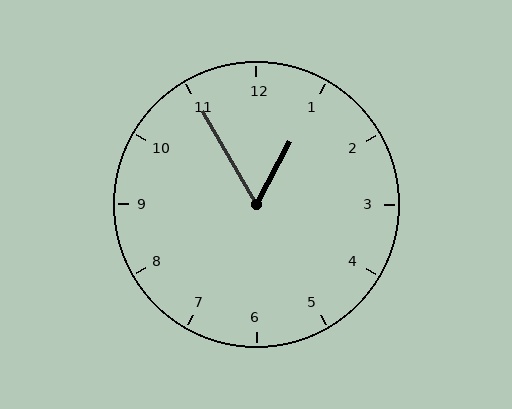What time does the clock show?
12:55.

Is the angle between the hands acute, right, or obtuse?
It is acute.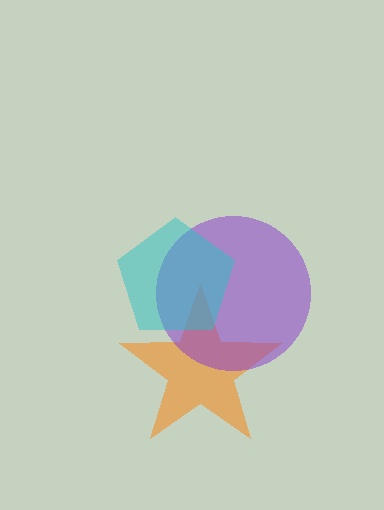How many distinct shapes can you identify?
There are 3 distinct shapes: an orange star, a purple circle, a cyan pentagon.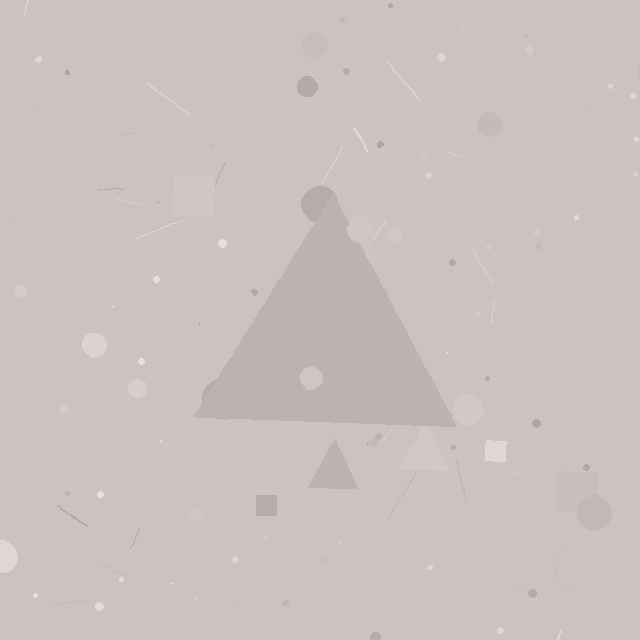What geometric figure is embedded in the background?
A triangle is embedded in the background.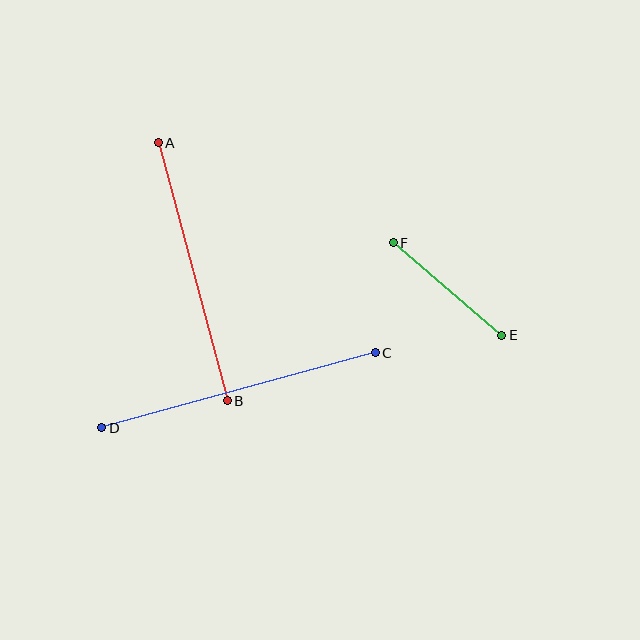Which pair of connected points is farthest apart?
Points C and D are farthest apart.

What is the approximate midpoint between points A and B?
The midpoint is at approximately (193, 272) pixels.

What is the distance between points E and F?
The distance is approximately 143 pixels.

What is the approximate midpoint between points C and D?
The midpoint is at approximately (238, 390) pixels.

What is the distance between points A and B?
The distance is approximately 267 pixels.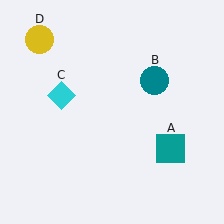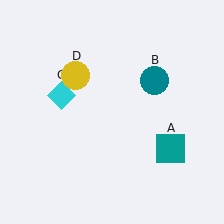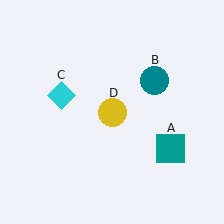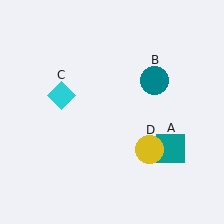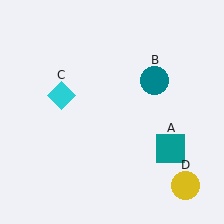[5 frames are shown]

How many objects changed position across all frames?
1 object changed position: yellow circle (object D).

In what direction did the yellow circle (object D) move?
The yellow circle (object D) moved down and to the right.